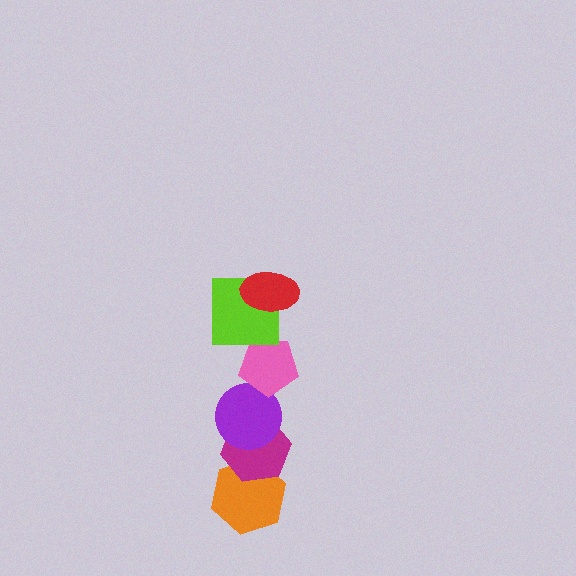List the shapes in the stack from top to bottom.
From top to bottom: the red ellipse, the lime square, the pink pentagon, the purple circle, the magenta hexagon, the orange hexagon.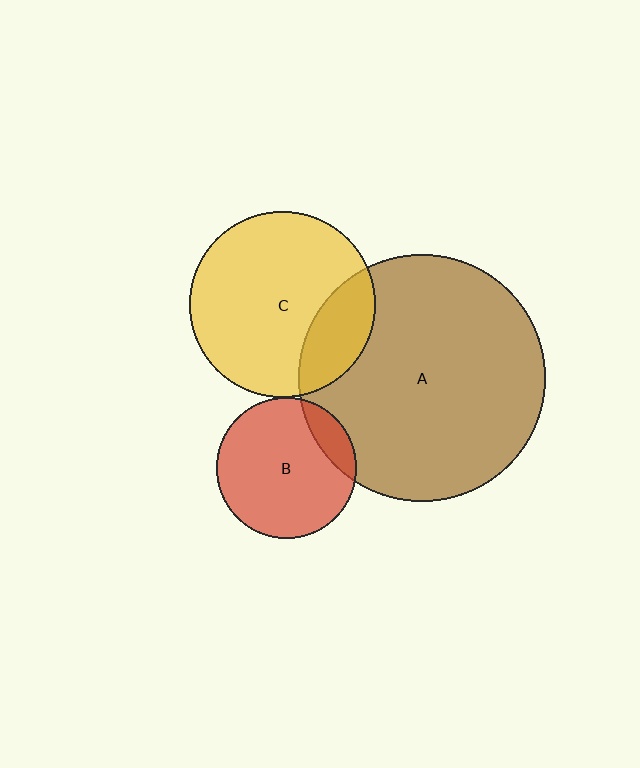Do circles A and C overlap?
Yes.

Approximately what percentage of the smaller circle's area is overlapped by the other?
Approximately 20%.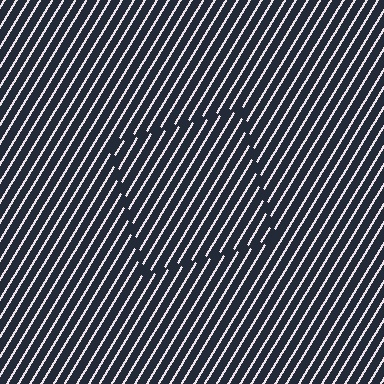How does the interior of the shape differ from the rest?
The interior of the shape contains the same grating, shifted by half a period — the contour is defined by the phase discontinuity where line-ends from the inner and outer gratings abut.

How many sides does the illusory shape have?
4 sides — the line-ends trace a square.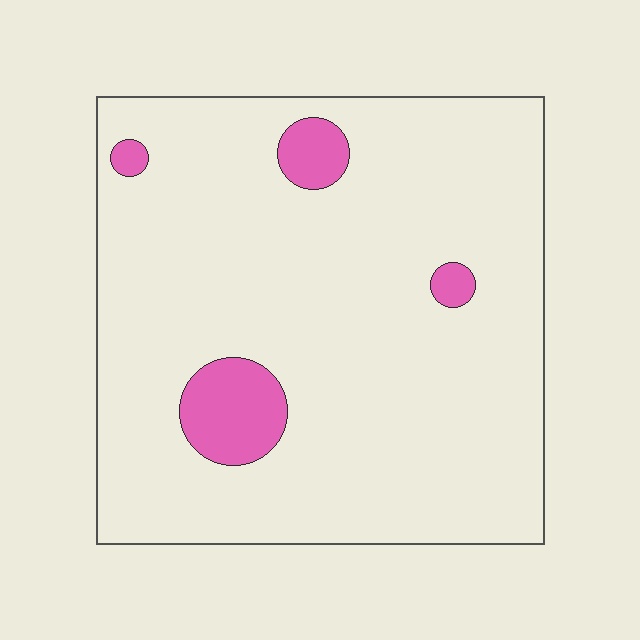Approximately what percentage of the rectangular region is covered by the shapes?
Approximately 10%.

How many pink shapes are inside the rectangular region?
4.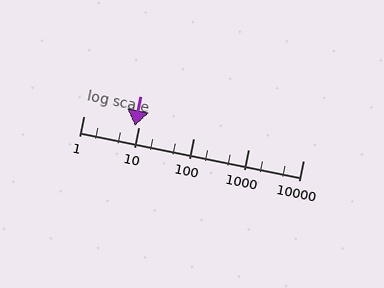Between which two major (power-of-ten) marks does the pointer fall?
The pointer is between 1 and 10.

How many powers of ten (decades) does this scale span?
The scale spans 4 decades, from 1 to 10000.